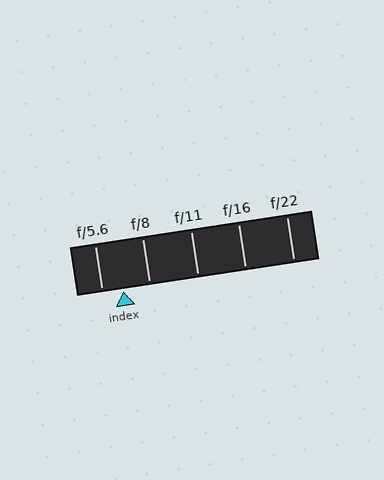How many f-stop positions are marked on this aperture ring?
There are 5 f-stop positions marked.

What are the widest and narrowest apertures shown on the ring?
The widest aperture shown is f/5.6 and the narrowest is f/22.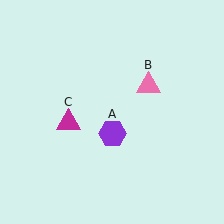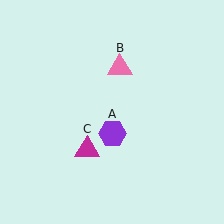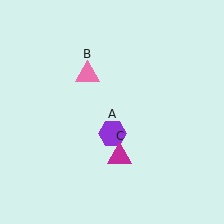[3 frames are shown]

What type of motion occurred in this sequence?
The pink triangle (object B), magenta triangle (object C) rotated counterclockwise around the center of the scene.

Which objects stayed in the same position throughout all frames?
Purple hexagon (object A) remained stationary.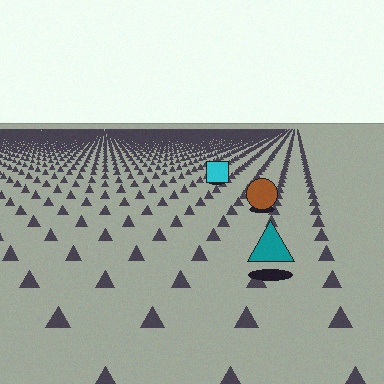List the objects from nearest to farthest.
From nearest to farthest: the teal triangle, the brown circle, the cyan square.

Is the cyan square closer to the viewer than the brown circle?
No. The brown circle is closer — you can tell from the texture gradient: the ground texture is coarser near it.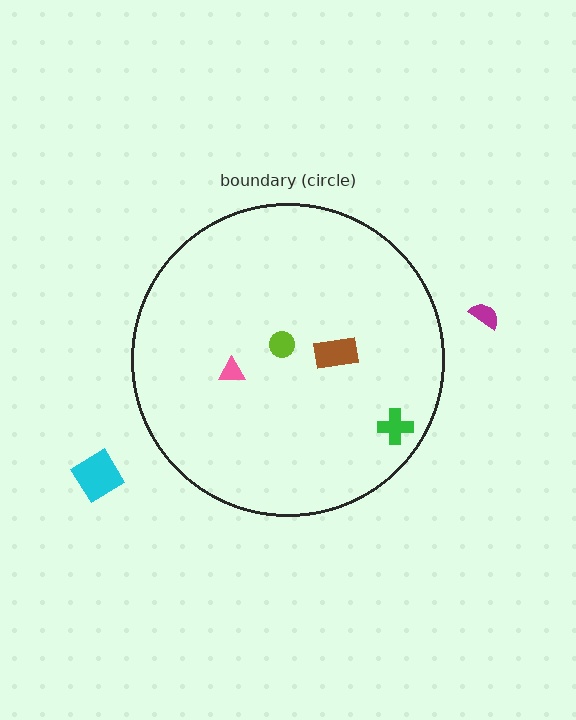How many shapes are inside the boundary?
4 inside, 2 outside.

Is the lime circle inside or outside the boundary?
Inside.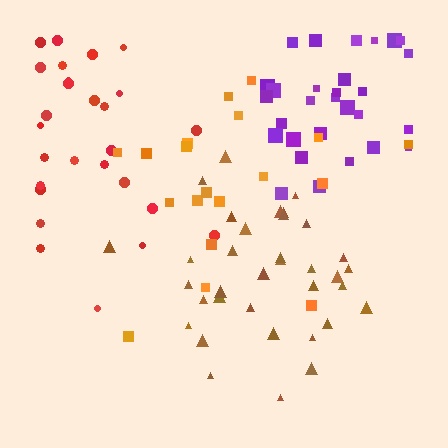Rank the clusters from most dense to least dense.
purple, brown, red, orange.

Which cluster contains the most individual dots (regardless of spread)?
Brown (35).